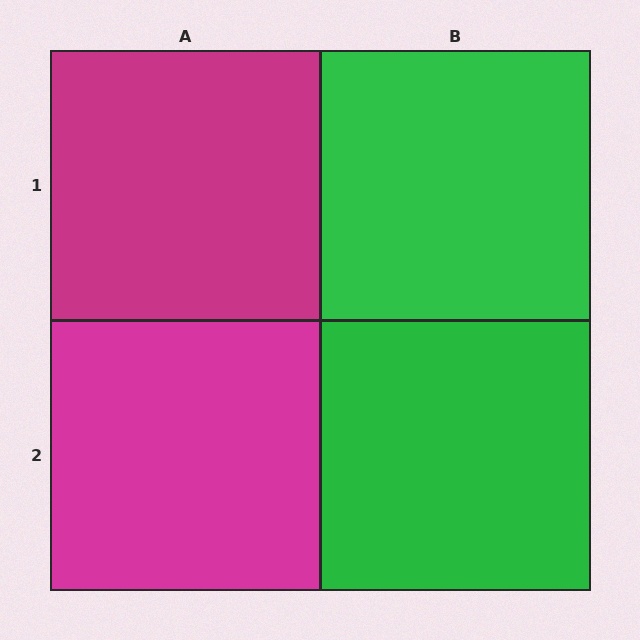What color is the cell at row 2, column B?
Green.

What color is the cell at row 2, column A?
Magenta.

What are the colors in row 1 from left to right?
Magenta, green.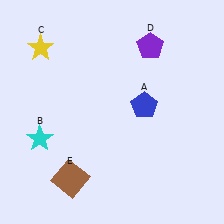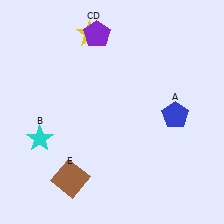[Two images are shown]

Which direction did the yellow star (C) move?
The yellow star (C) moved right.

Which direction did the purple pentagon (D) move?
The purple pentagon (D) moved left.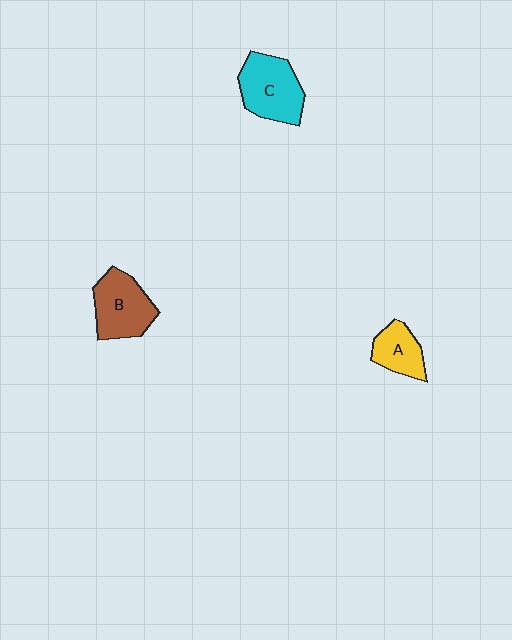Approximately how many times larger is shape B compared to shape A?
Approximately 1.6 times.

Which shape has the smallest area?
Shape A (yellow).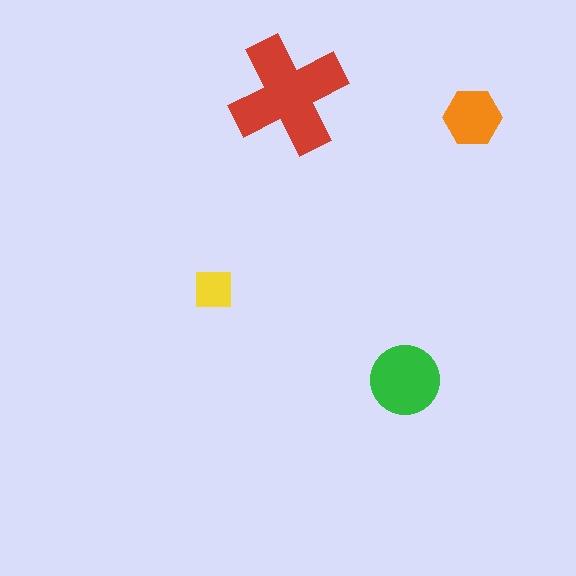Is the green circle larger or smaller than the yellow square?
Larger.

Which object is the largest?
The red cross.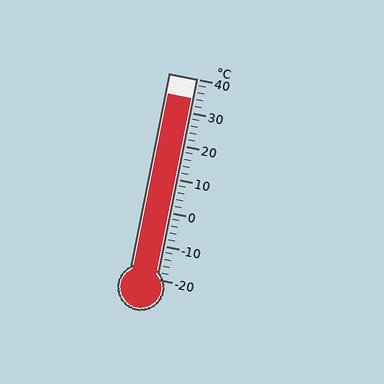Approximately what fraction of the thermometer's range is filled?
The thermometer is filled to approximately 90% of its range.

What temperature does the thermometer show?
The thermometer shows approximately 34°C.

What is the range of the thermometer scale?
The thermometer scale ranges from -20°C to 40°C.